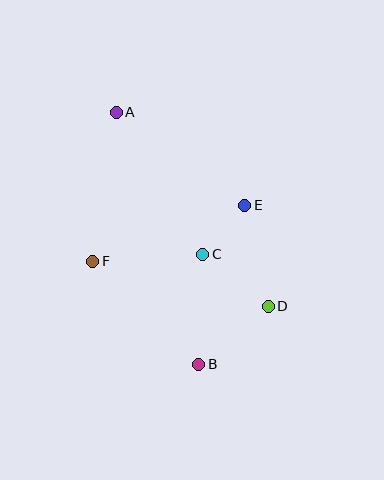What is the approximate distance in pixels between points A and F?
The distance between A and F is approximately 151 pixels.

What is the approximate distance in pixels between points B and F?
The distance between B and F is approximately 148 pixels.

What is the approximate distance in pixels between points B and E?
The distance between B and E is approximately 166 pixels.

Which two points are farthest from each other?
Points A and B are farthest from each other.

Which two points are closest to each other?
Points C and E are closest to each other.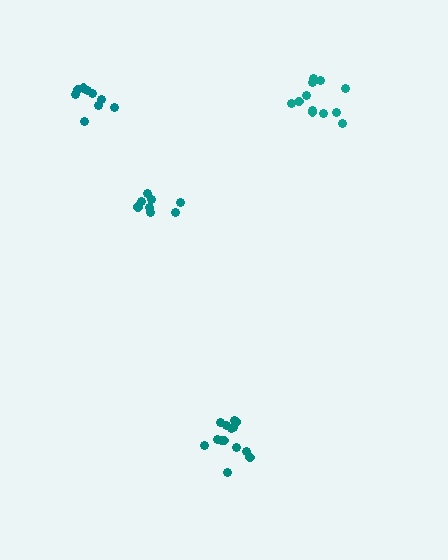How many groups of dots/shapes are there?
There are 4 groups.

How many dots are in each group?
Group 1: 8 dots, Group 2: 14 dots, Group 3: 9 dots, Group 4: 12 dots (43 total).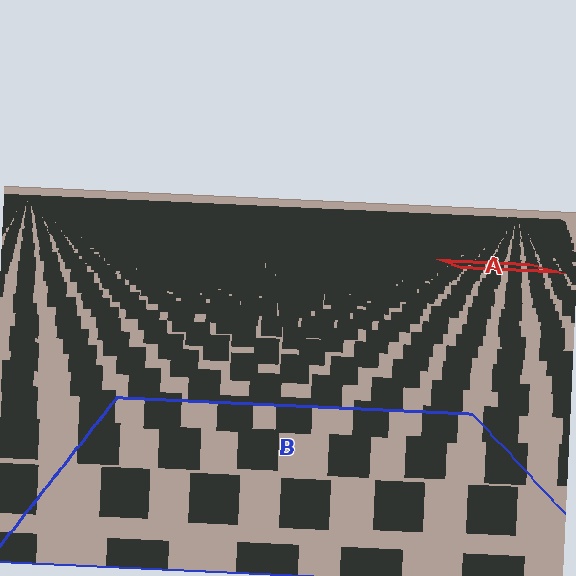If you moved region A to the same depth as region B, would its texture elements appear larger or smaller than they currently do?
They would appear larger. At a closer depth, the same texture elements are projected at a bigger on-screen size.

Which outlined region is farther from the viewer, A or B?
Region A is farther from the viewer — the texture elements inside it appear smaller and more densely packed.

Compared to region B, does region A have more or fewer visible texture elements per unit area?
Region A has more texture elements per unit area — they are packed more densely because it is farther away.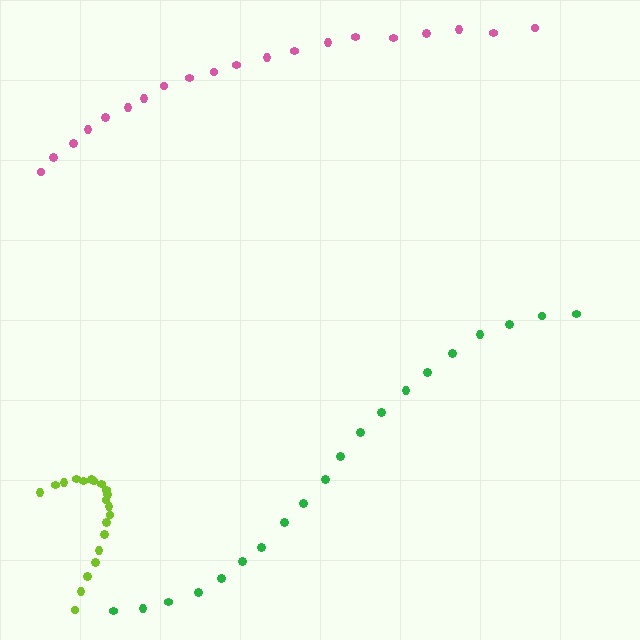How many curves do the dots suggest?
There are 3 distinct paths.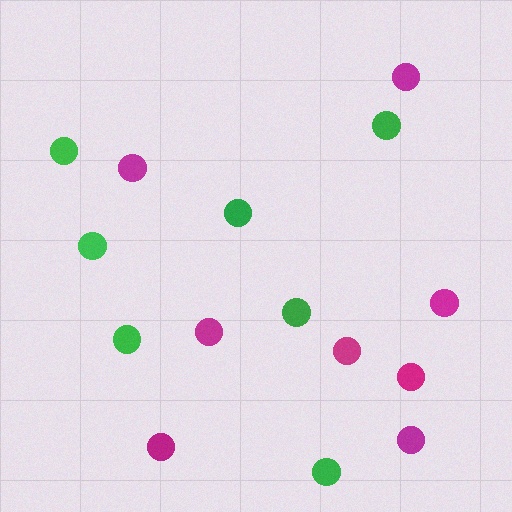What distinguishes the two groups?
There are 2 groups: one group of magenta circles (8) and one group of green circles (7).